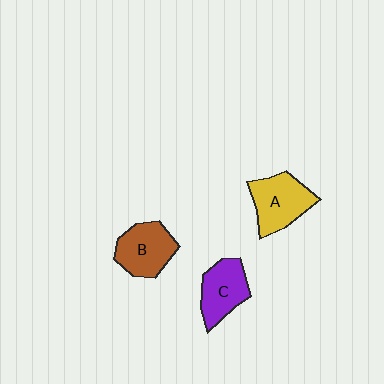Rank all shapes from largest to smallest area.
From largest to smallest: A (yellow), B (brown), C (purple).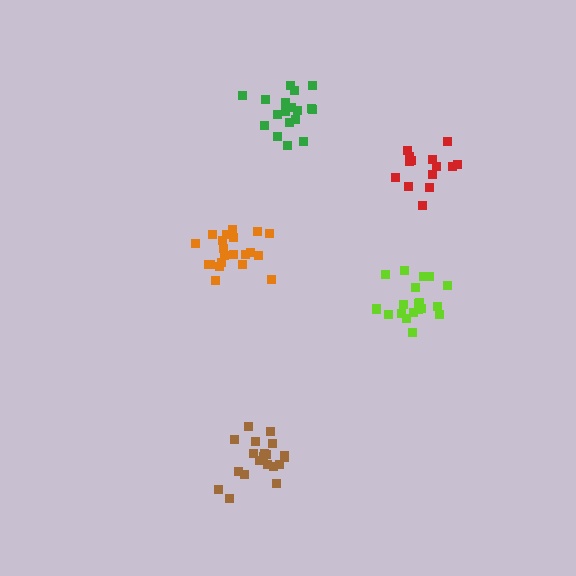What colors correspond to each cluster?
The clusters are colored: lime, red, orange, green, brown.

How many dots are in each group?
Group 1: 20 dots, Group 2: 15 dots, Group 3: 21 dots, Group 4: 18 dots, Group 5: 21 dots (95 total).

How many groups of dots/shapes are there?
There are 5 groups.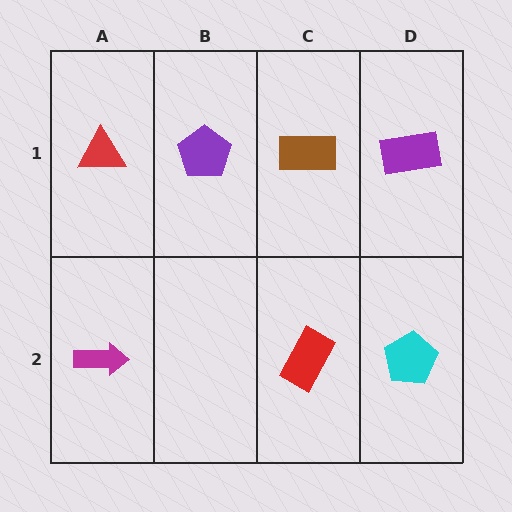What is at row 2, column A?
A magenta arrow.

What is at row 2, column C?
A red rectangle.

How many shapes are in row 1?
4 shapes.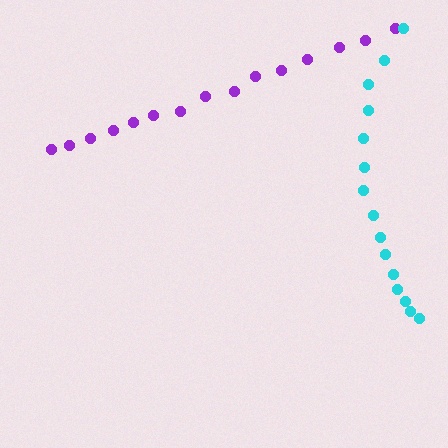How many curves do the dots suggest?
There are 2 distinct paths.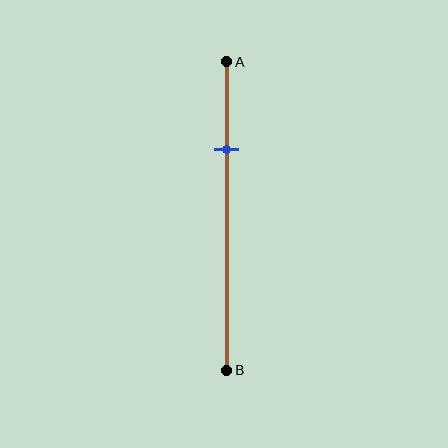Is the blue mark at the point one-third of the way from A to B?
No, the mark is at about 30% from A, not at the 33% one-third point.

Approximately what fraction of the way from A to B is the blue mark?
The blue mark is approximately 30% of the way from A to B.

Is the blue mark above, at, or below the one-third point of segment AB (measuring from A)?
The blue mark is above the one-third point of segment AB.